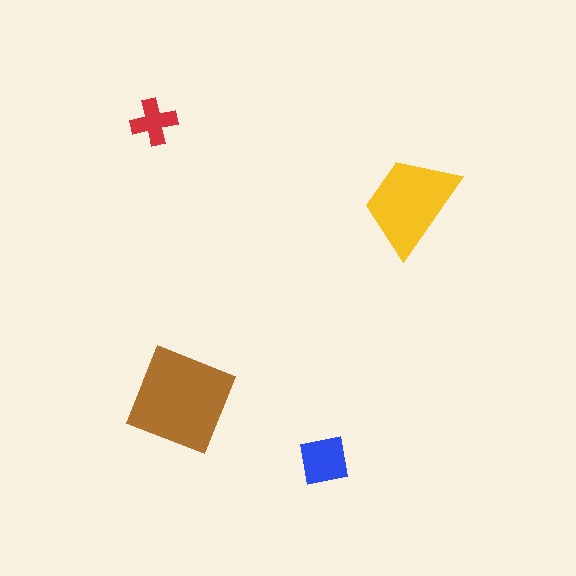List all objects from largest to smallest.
The brown diamond, the yellow trapezoid, the blue square, the red cross.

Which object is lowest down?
The blue square is bottommost.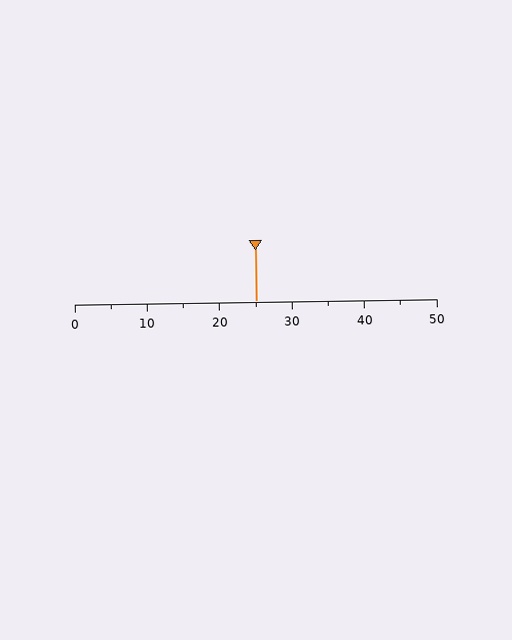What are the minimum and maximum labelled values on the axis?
The axis runs from 0 to 50.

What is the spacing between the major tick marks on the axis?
The major ticks are spaced 10 apart.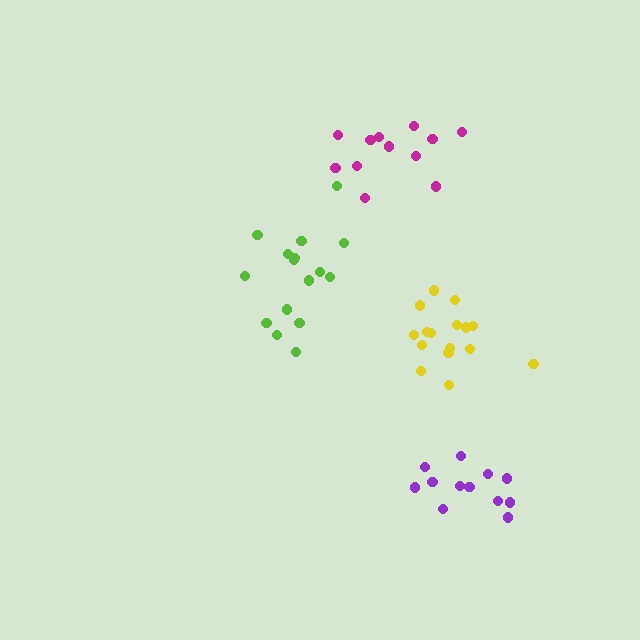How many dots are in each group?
Group 1: 16 dots, Group 2: 16 dots, Group 3: 12 dots, Group 4: 12 dots (56 total).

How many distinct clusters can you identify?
There are 4 distinct clusters.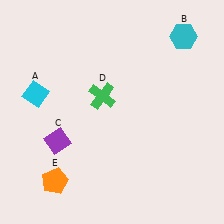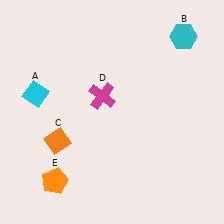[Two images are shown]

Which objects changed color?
C changed from purple to orange. D changed from green to magenta.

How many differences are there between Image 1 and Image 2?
There are 2 differences between the two images.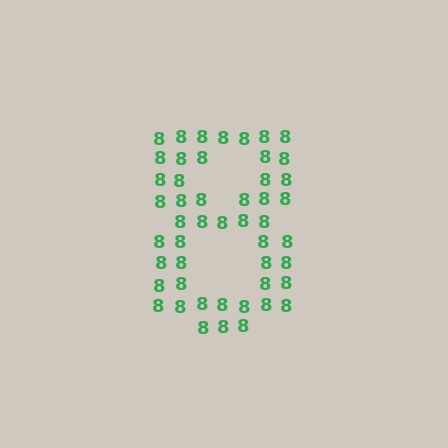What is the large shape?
The large shape is the digit 8.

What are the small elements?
The small elements are digit 8's.